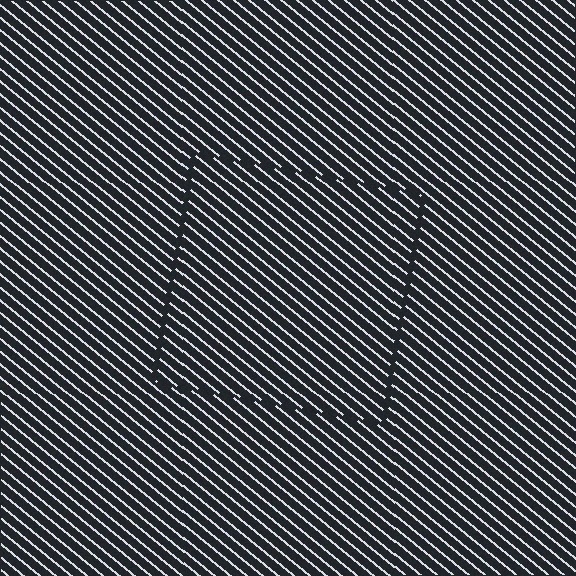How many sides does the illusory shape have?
4 sides — the line-ends trace a square.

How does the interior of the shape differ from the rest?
The interior of the shape contains the same grating, shifted by half a period — the contour is defined by the phase discontinuity where line-ends from the inner and outer gratings abut.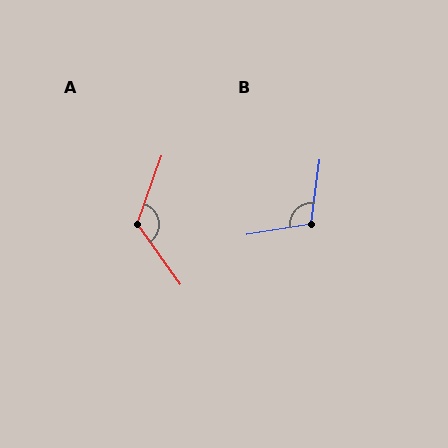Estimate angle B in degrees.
Approximately 107 degrees.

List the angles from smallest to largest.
B (107°), A (124°).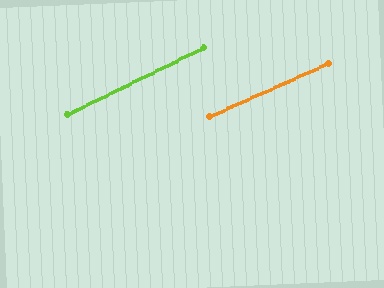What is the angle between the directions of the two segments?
Approximately 2 degrees.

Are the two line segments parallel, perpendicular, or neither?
Parallel — their directions differ by only 1.7°.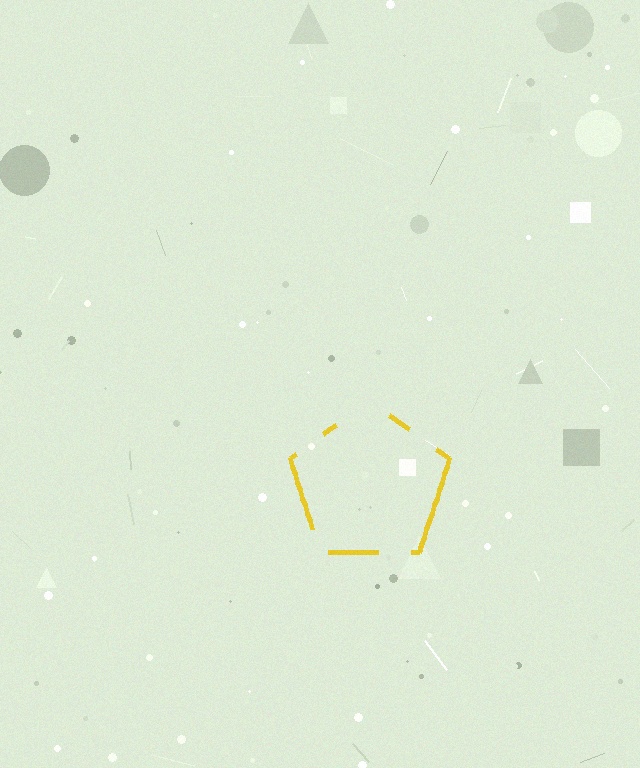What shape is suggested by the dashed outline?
The dashed outline suggests a pentagon.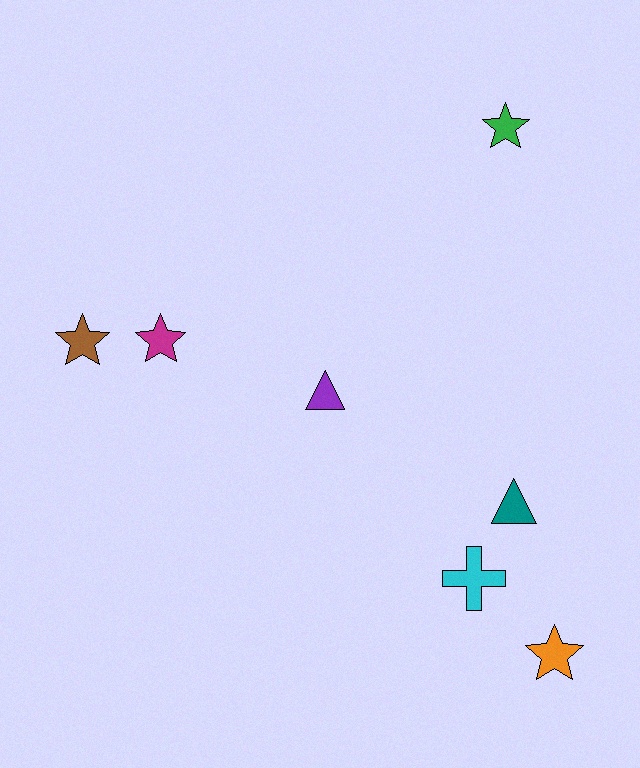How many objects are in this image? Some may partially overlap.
There are 7 objects.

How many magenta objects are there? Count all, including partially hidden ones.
There is 1 magenta object.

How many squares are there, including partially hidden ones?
There are no squares.